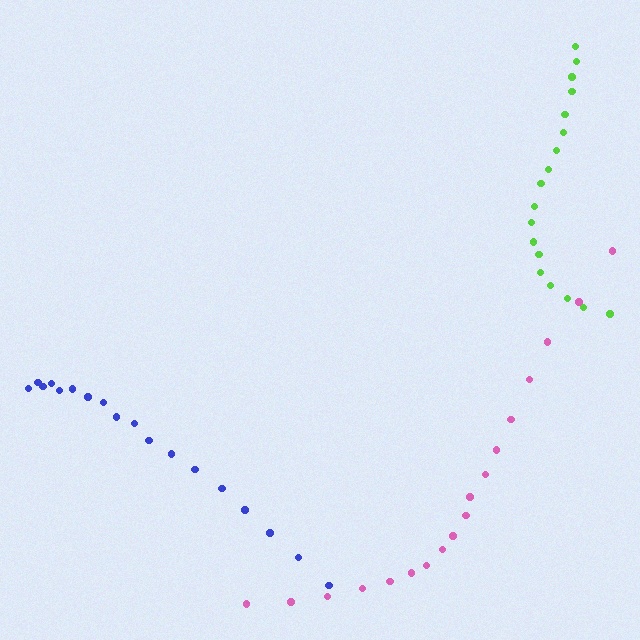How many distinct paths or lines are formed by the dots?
There are 3 distinct paths.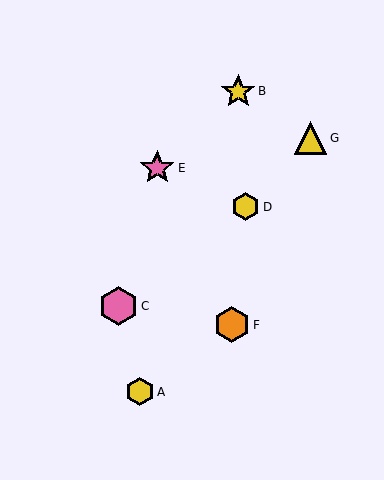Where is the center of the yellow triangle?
The center of the yellow triangle is at (311, 138).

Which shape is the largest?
The pink hexagon (labeled C) is the largest.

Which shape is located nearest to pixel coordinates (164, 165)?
The pink star (labeled E) at (157, 168) is nearest to that location.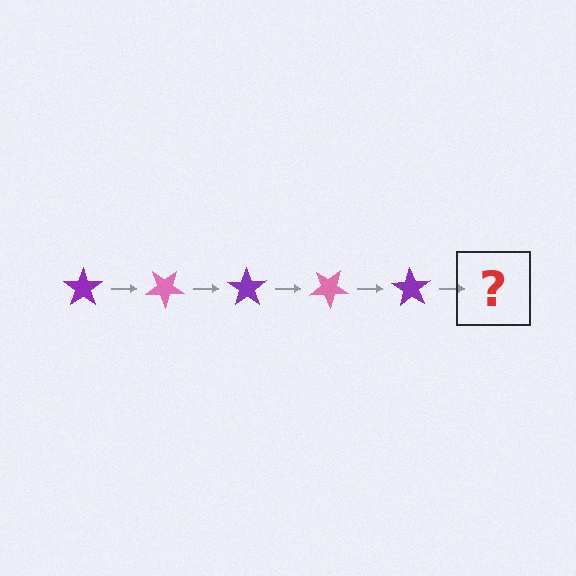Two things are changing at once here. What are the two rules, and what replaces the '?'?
The two rules are that it rotates 35 degrees each step and the color cycles through purple and pink. The '?' should be a pink star, rotated 175 degrees from the start.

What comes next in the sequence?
The next element should be a pink star, rotated 175 degrees from the start.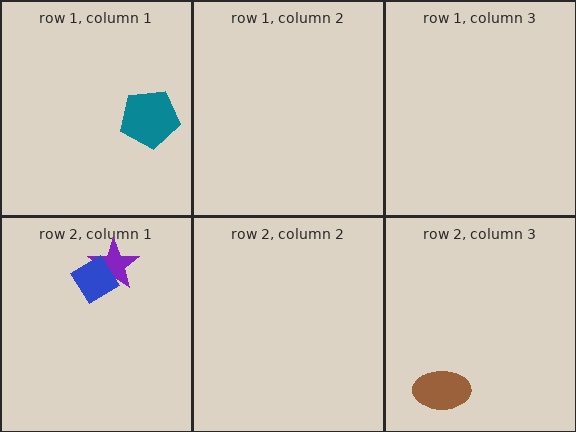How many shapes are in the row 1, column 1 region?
1.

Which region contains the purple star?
The row 2, column 1 region.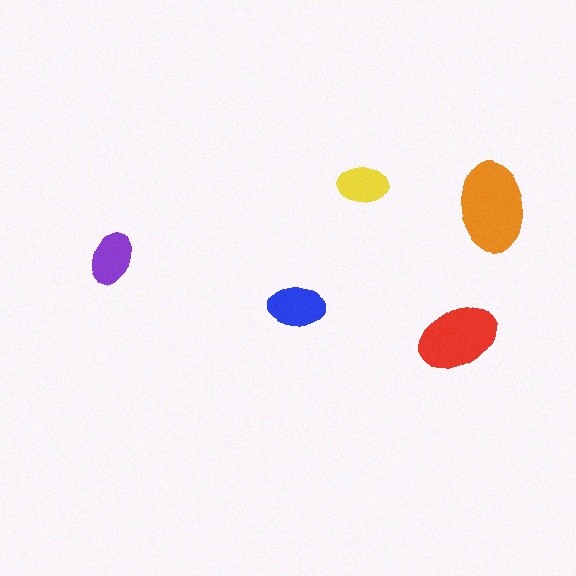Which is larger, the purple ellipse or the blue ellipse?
The blue one.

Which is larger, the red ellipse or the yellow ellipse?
The red one.